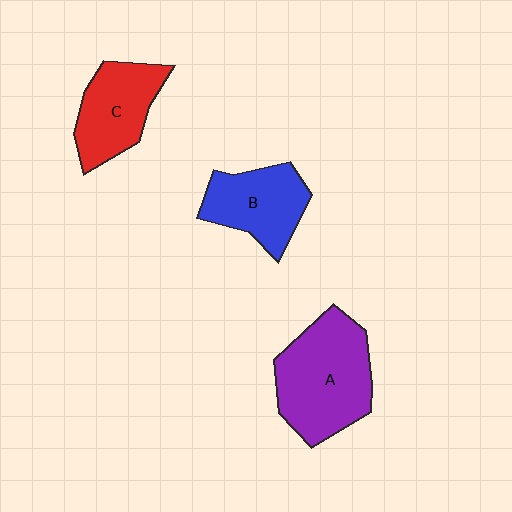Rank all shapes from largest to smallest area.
From largest to smallest: A (purple), C (red), B (blue).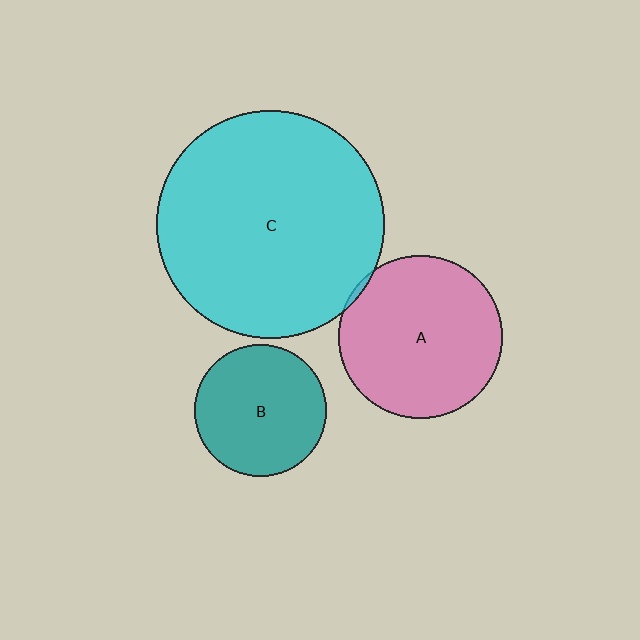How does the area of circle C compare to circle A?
Approximately 1.9 times.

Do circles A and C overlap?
Yes.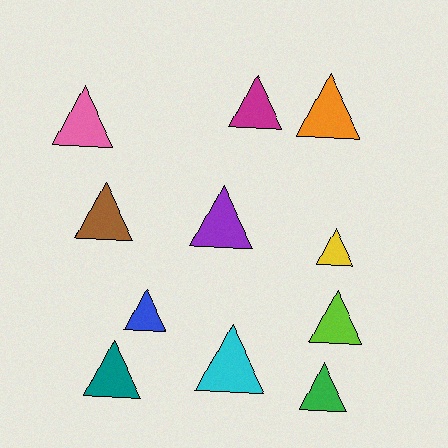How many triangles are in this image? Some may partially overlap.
There are 11 triangles.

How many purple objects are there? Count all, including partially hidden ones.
There is 1 purple object.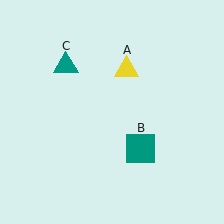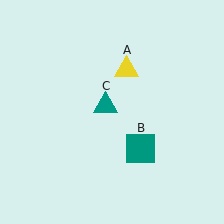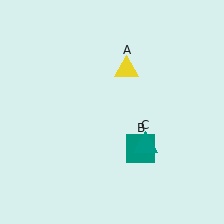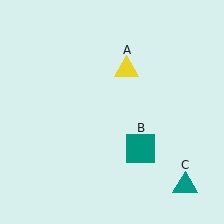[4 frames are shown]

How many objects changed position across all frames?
1 object changed position: teal triangle (object C).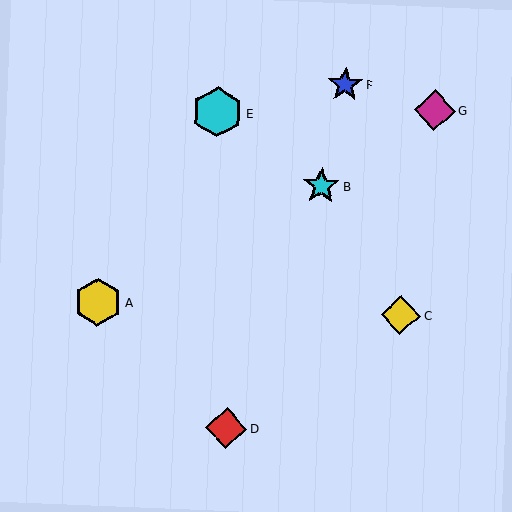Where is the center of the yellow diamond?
The center of the yellow diamond is at (401, 315).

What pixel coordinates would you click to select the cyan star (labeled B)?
Click at (321, 186) to select the cyan star B.